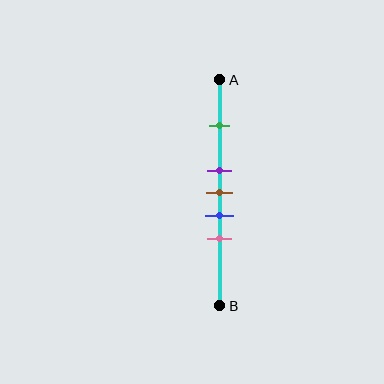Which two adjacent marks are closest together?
The purple and brown marks are the closest adjacent pair.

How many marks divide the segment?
There are 5 marks dividing the segment.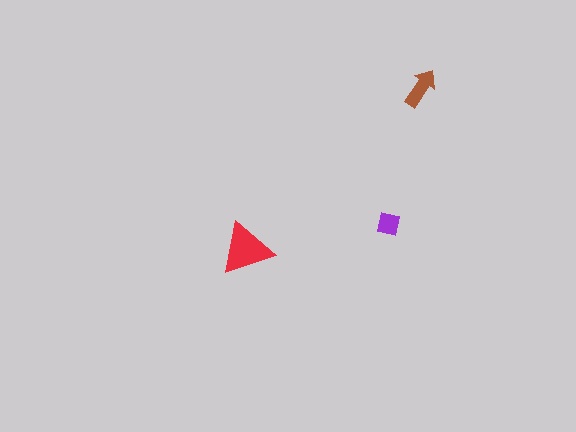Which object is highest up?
The brown arrow is topmost.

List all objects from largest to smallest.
The red triangle, the brown arrow, the purple square.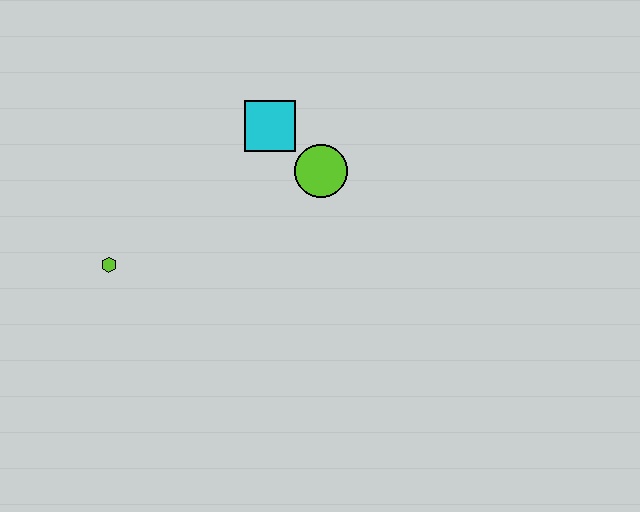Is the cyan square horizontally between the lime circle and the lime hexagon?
Yes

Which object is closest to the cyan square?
The lime circle is closest to the cyan square.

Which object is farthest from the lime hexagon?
The lime circle is farthest from the lime hexagon.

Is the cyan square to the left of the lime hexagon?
No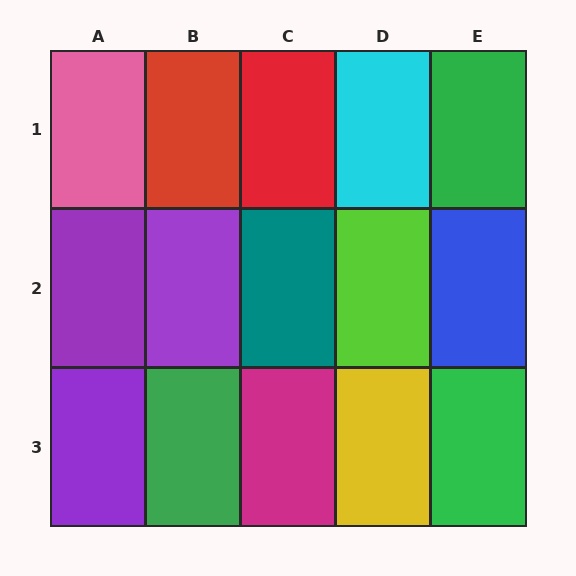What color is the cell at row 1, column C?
Red.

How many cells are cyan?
1 cell is cyan.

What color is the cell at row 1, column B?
Red.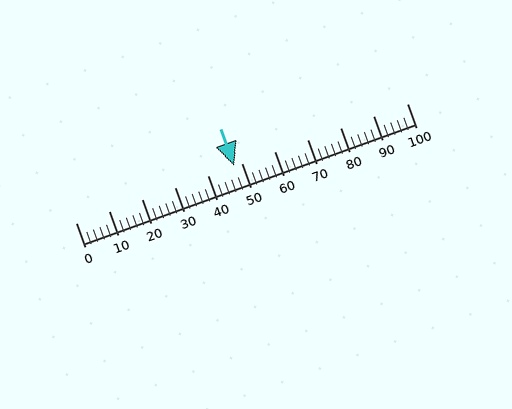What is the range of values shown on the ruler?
The ruler shows values from 0 to 100.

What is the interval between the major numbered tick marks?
The major tick marks are spaced 10 units apart.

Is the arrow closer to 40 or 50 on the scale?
The arrow is closer to 50.